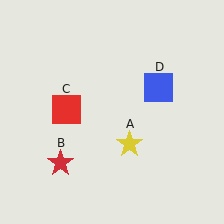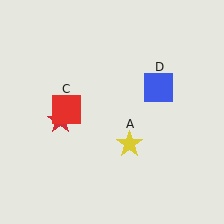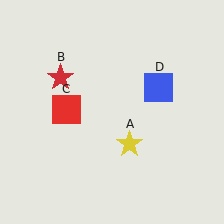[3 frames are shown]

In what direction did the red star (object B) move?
The red star (object B) moved up.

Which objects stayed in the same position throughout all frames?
Yellow star (object A) and red square (object C) and blue square (object D) remained stationary.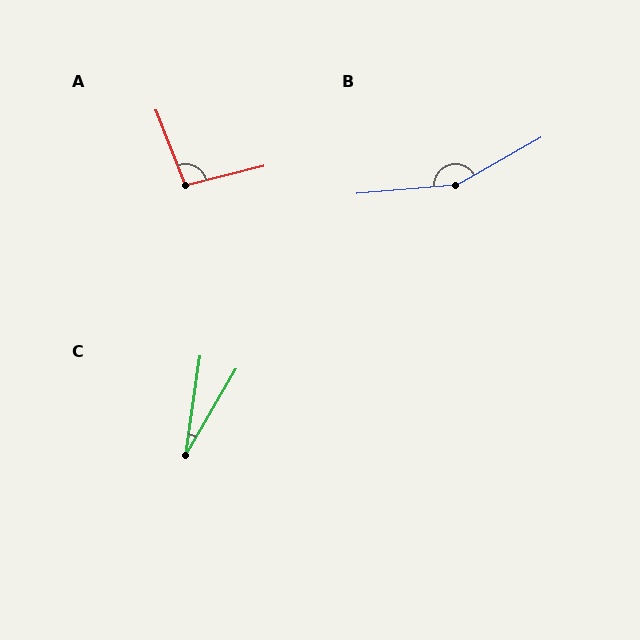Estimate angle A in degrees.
Approximately 97 degrees.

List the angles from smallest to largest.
C (22°), A (97°), B (156°).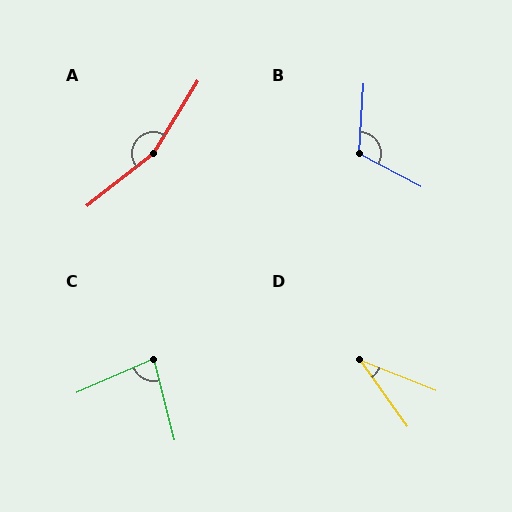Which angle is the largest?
A, at approximately 160 degrees.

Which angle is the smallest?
D, at approximately 33 degrees.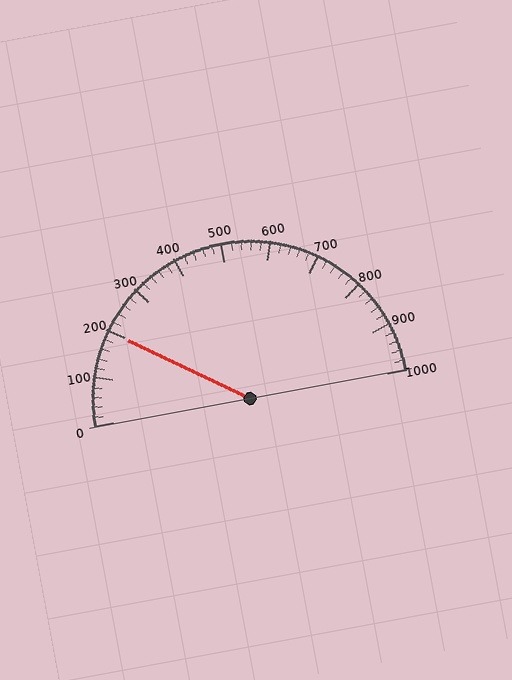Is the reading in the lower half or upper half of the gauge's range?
The reading is in the lower half of the range (0 to 1000).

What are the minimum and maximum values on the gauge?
The gauge ranges from 0 to 1000.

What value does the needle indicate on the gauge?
The needle indicates approximately 200.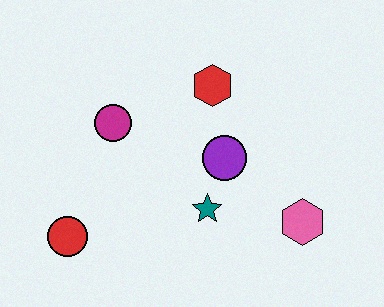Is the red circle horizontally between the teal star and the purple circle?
No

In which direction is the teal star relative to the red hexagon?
The teal star is below the red hexagon.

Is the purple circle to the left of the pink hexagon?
Yes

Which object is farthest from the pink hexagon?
The red circle is farthest from the pink hexagon.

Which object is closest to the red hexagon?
The purple circle is closest to the red hexagon.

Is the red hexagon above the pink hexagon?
Yes